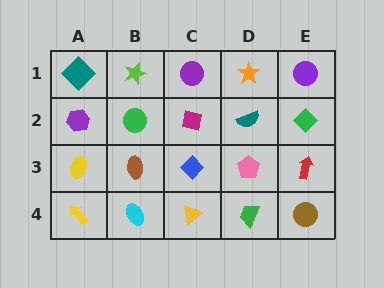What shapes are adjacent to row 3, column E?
A green diamond (row 2, column E), a brown circle (row 4, column E), a pink pentagon (row 3, column D).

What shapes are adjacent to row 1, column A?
A purple hexagon (row 2, column A), a lime star (row 1, column B).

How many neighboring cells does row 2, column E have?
3.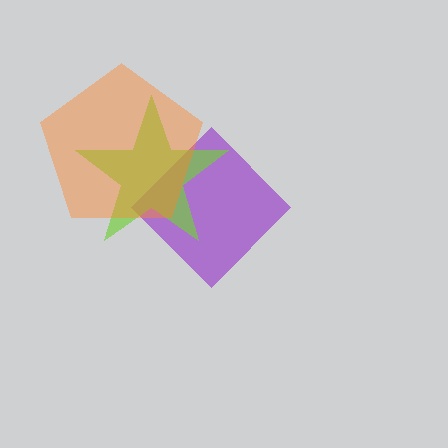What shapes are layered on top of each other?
The layered shapes are: a purple diamond, a lime star, an orange pentagon.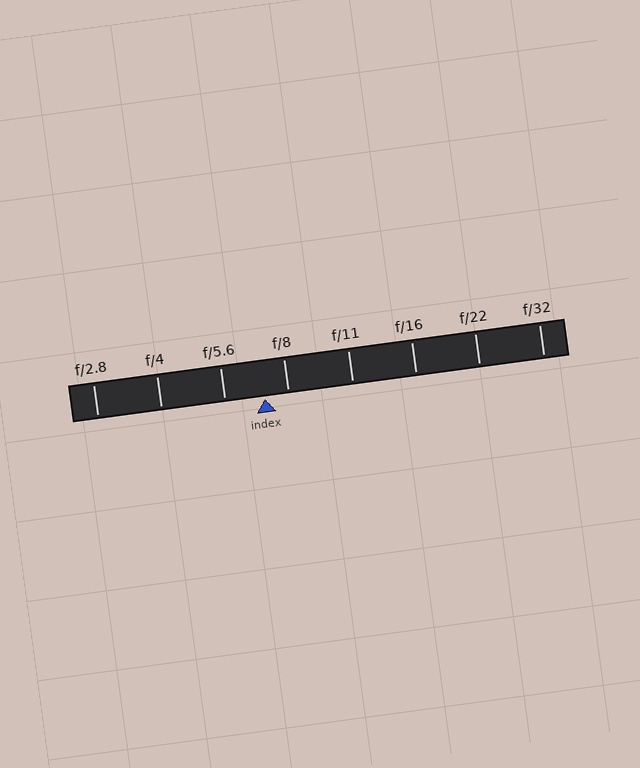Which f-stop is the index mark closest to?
The index mark is closest to f/8.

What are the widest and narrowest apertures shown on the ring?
The widest aperture shown is f/2.8 and the narrowest is f/32.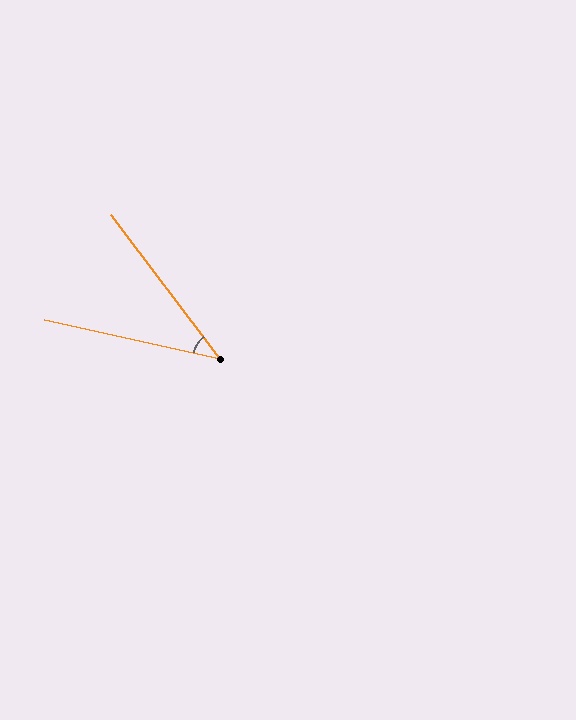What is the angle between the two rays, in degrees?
Approximately 40 degrees.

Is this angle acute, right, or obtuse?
It is acute.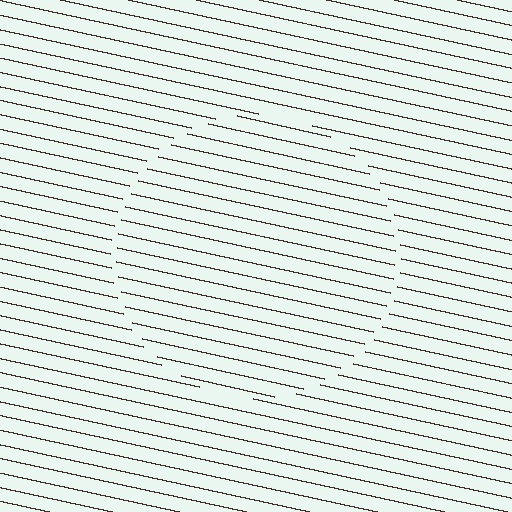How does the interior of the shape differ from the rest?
The interior of the shape contains the same grating, shifted by half a period — the contour is defined by the phase discontinuity where line-ends from the inner and outer gratings abut.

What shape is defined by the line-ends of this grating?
An illusory circle. The interior of the shape contains the same grating, shifted by half a period — the contour is defined by the phase discontinuity where line-ends from the inner and outer gratings abut.